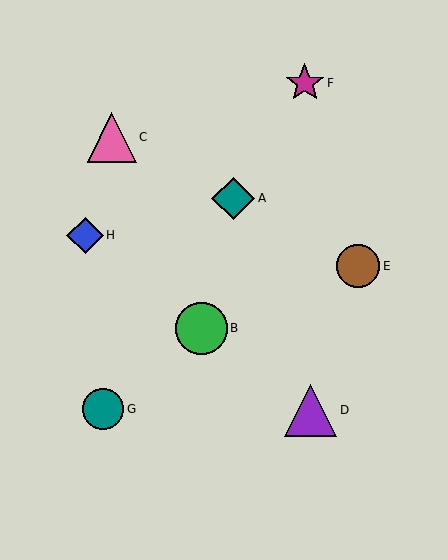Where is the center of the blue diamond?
The center of the blue diamond is at (85, 235).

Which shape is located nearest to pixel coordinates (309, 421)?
The purple triangle (labeled D) at (311, 410) is nearest to that location.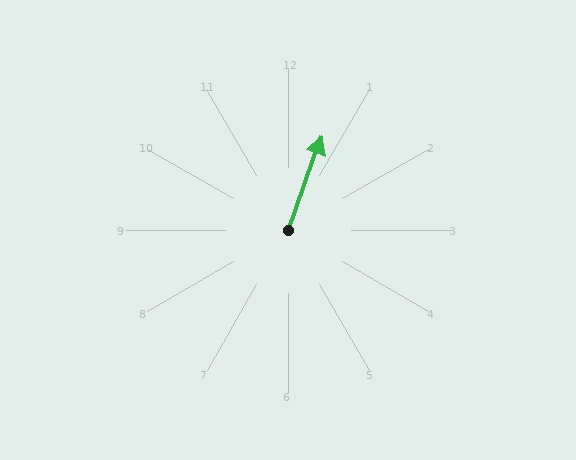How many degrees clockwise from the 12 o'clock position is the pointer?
Approximately 20 degrees.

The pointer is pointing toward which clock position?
Roughly 1 o'clock.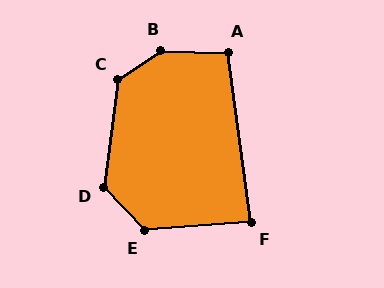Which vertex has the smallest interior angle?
F, at approximately 86 degrees.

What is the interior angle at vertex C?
Approximately 131 degrees (obtuse).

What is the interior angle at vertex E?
Approximately 130 degrees (obtuse).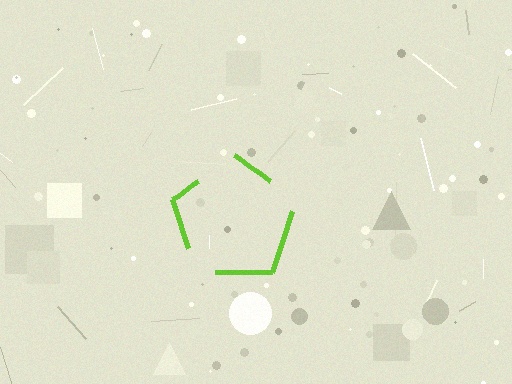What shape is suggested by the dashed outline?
The dashed outline suggests a pentagon.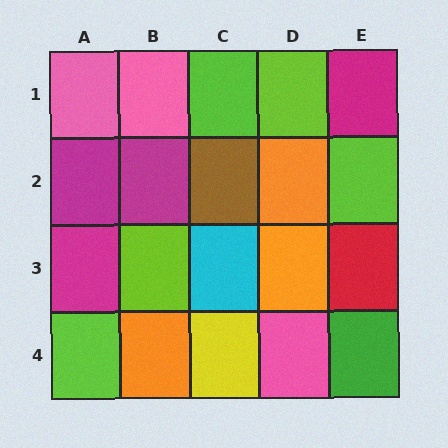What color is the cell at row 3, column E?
Red.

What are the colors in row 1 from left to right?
Pink, pink, lime, lime, magenta.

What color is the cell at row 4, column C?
Yellow.